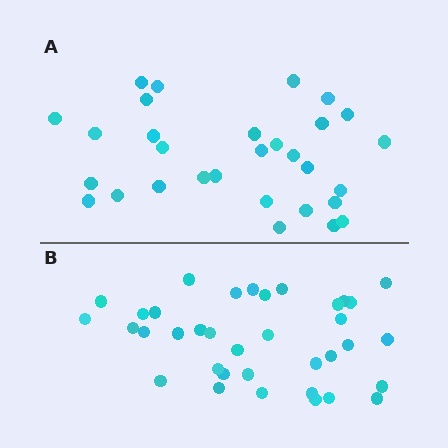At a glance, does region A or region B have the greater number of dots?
Region B (the bottom region) has more dots.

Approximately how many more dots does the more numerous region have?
Region B has about 6 more dots than region A.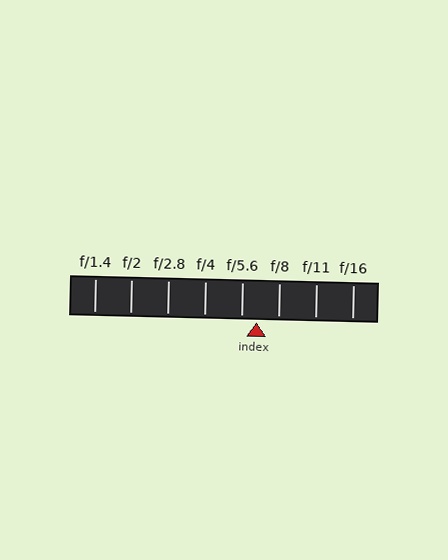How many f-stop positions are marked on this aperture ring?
There are 8 f-stop positions marked.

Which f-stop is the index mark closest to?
The index mark is closest to f/5.6.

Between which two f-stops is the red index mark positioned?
The index mark is between f/5.6 and f/8.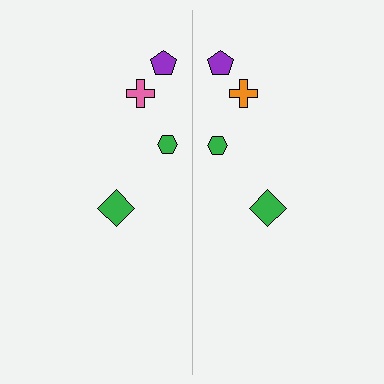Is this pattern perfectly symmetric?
No, the pattern is not perfectly symmetric. The orange cross on the right side breaks the symmetry — its mirror counterpart is pink.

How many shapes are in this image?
There are 8 shapes in this image.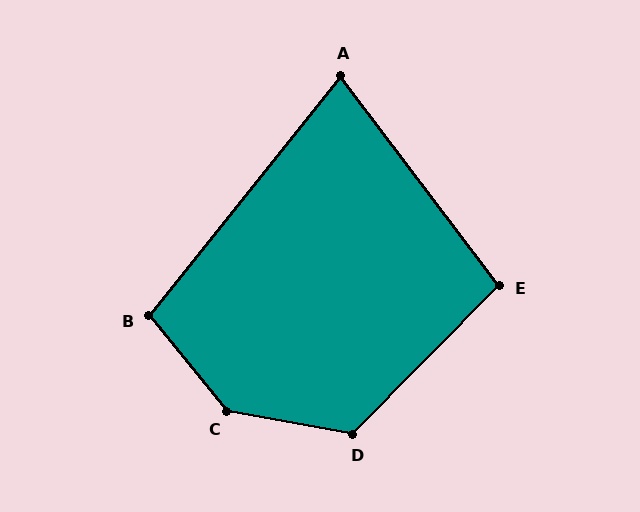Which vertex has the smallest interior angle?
A, at approximately 76 degrees.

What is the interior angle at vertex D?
Approximately 124 degrees (obtuse).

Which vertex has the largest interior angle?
C, at approximately 139 degrees.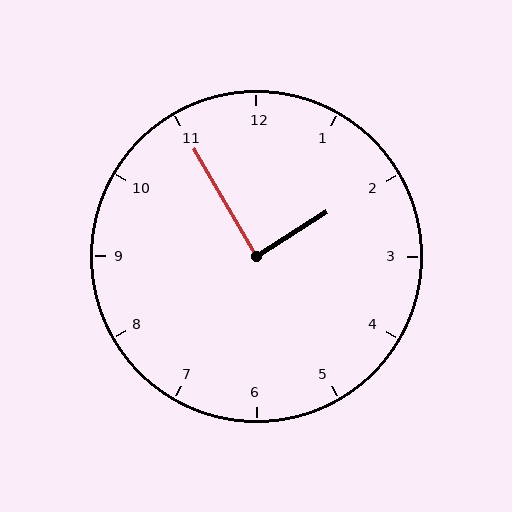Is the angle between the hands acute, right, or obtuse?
It is right.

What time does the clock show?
1:55.